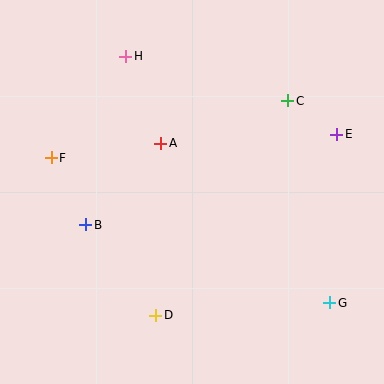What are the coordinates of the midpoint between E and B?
The midpoint between E and B is at (211, 180).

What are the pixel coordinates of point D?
Point D is at (156, 315).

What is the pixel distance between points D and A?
The distance between D and A is 172 pixels.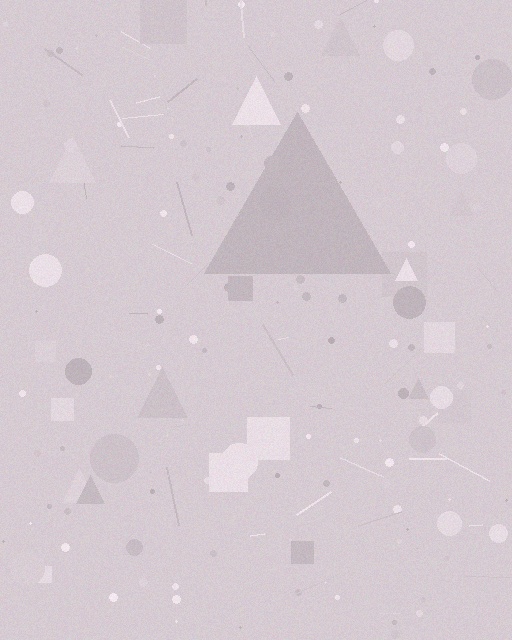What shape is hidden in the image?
A triangle is hidden in the image.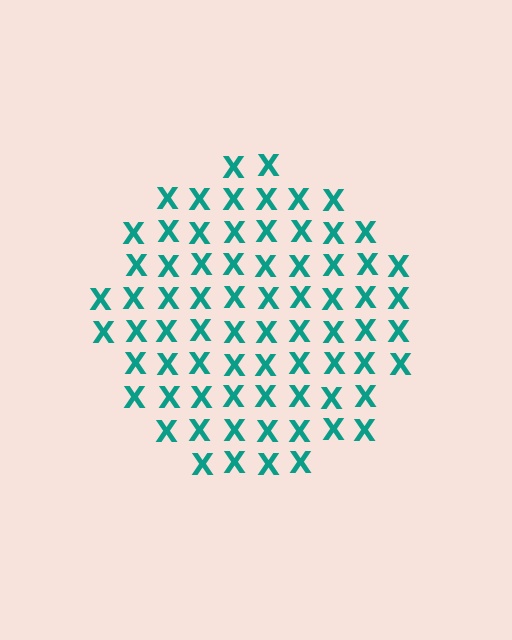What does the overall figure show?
The overall figure shows a circle.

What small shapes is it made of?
It is made of small letter X's.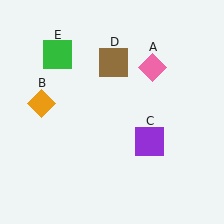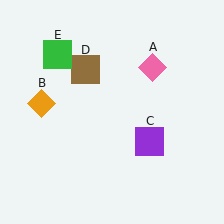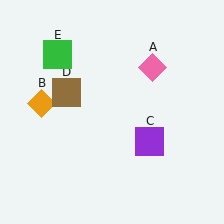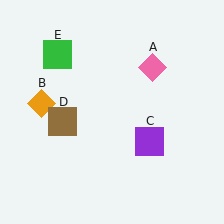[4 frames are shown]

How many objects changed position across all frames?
1 object changed position: brown square (object D).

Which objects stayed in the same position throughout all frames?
Pink diamond (object A) and orange diamond (object B) and purple square (object C) and green square (object E) remained stationary.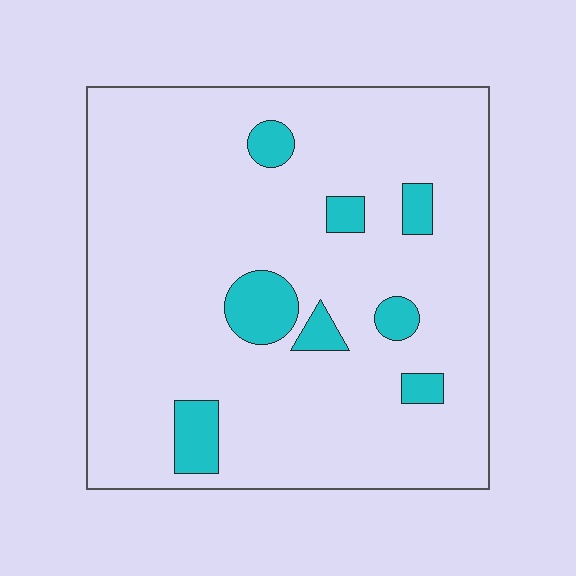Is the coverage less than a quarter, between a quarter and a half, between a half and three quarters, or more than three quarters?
Less than a quarter.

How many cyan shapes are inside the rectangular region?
8.